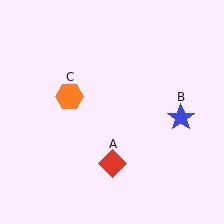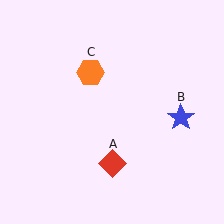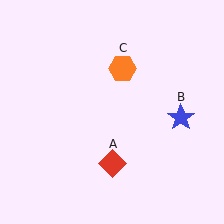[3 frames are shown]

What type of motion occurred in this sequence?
The orange hexagon (object C) rotated clockwise around the center of the scene.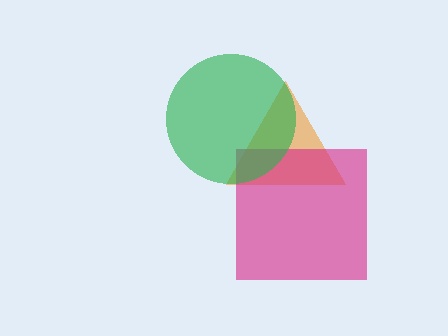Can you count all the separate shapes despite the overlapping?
Yes, there are 3 separate shapes.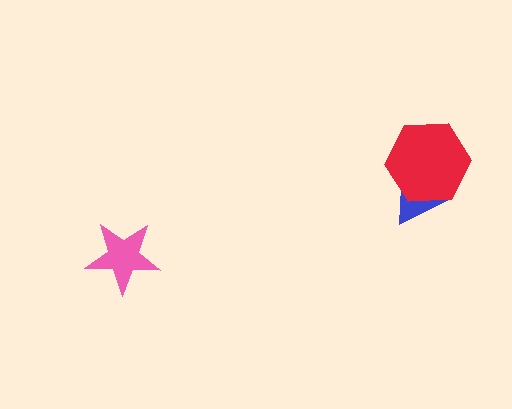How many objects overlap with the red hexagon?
1 object overlaps with the red hexagon.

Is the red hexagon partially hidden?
No, no other shape covers it.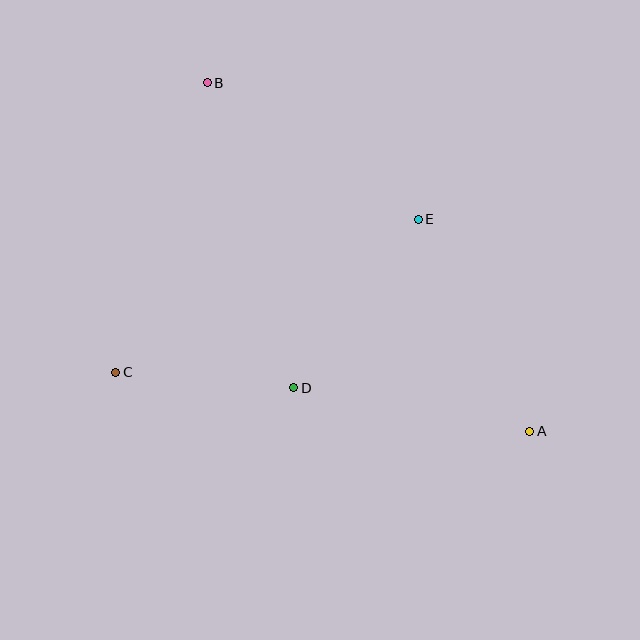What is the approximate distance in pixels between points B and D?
The distance between B and D is approximately 317 pixels.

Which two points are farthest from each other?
Points A and B are farthest from each other.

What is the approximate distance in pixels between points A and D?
The distance between A and D is approximately 240 pixels.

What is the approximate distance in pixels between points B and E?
The distance between B and E is approximately 252 pixels.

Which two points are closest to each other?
Points C and D are closest to each other.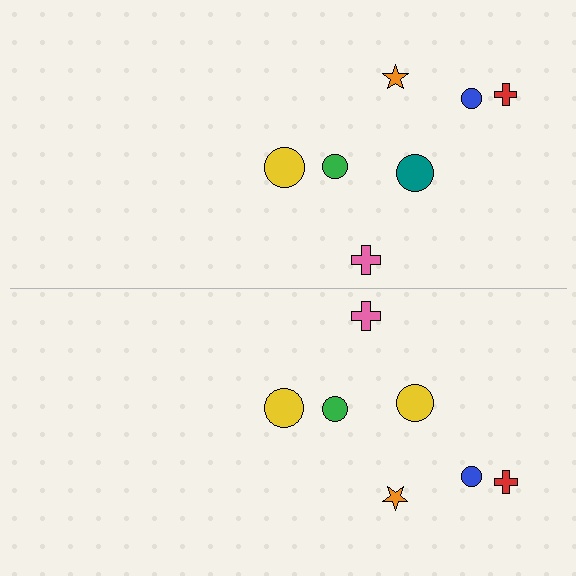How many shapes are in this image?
There are 14 shapes in this image.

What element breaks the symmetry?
The yellow circle on the bottom side breaks the symmetry — its mirror counterpart is teal.